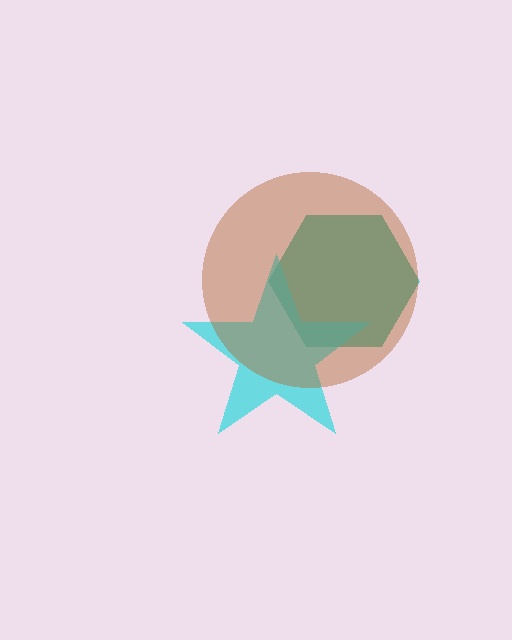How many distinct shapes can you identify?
There are 3 distinct shapes: a teal hexagon, a cyan star, a brown circle.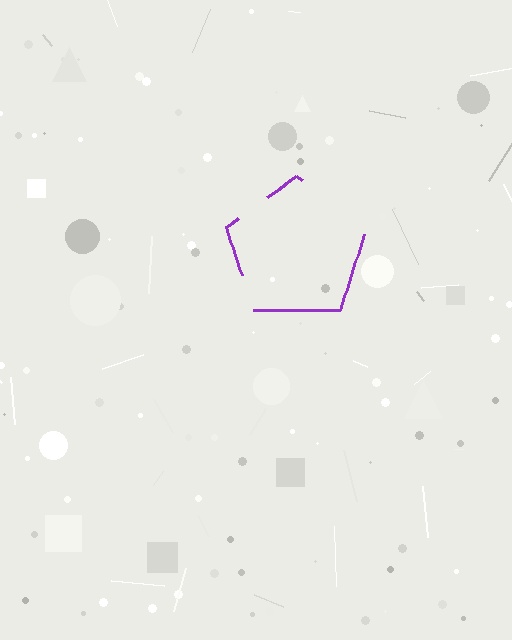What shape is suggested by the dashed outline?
The dashed outline suggests a pentagon.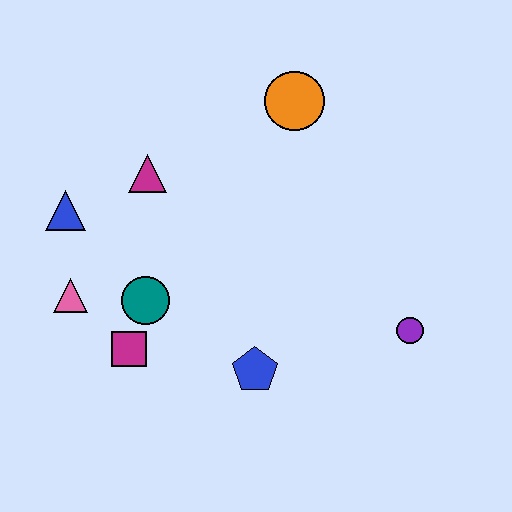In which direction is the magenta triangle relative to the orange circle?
The magenta triangle is to the left of the orange circle.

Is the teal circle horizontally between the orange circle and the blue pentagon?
No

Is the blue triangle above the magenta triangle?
No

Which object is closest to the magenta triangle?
The blue triangle is closest to the magenta triangle.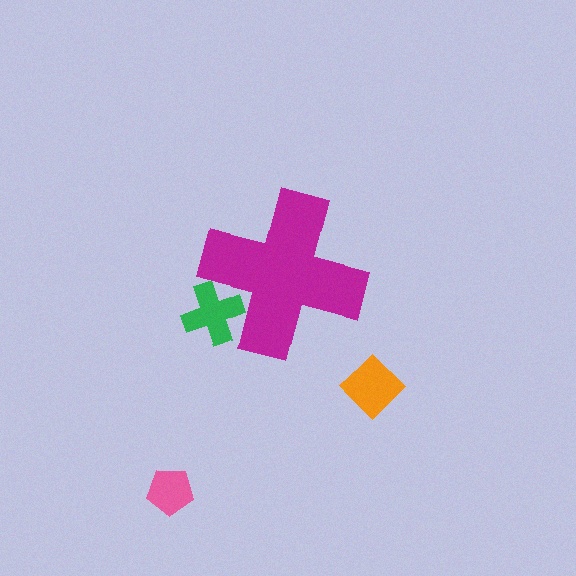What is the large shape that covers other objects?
A magenta cross.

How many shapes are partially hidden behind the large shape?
1 shape is partially hidden.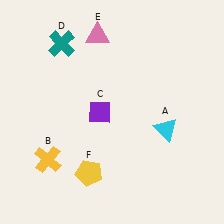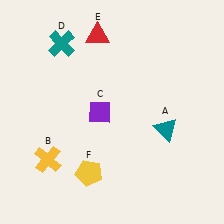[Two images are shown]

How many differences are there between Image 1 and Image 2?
There are 2 differences between the two images.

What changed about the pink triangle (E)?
In Image 1, E is pink. In Image 2, it changed to red.